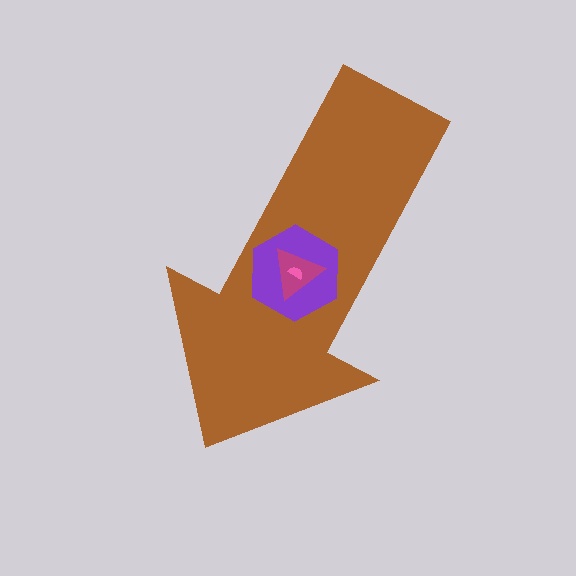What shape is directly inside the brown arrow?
The purple hexagon.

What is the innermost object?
The pink semicircle.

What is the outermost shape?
The brown arrow.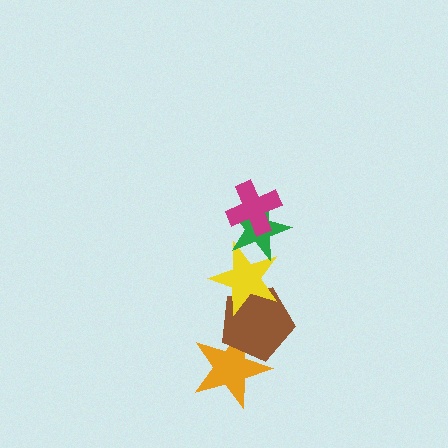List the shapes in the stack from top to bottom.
From top to bottom: the magenta cross, the green star, the yellow star, the brown pentagon, the orange star.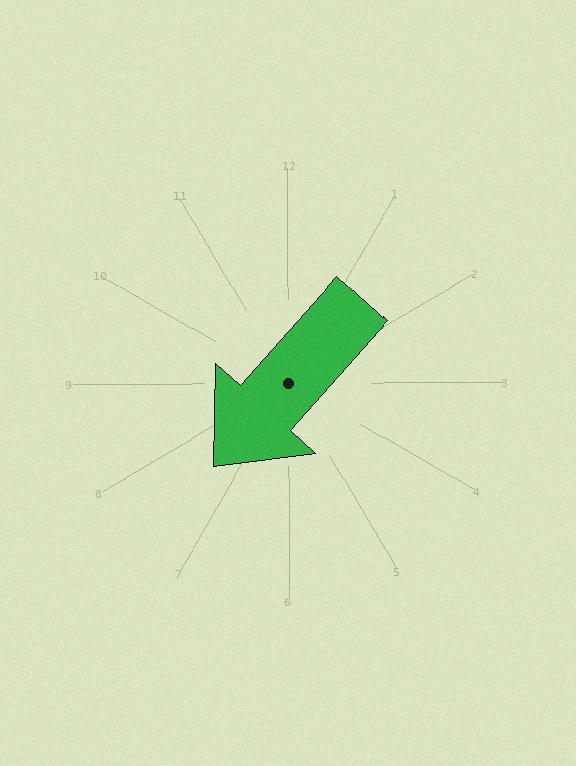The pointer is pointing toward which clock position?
Roughly 7 o'clock.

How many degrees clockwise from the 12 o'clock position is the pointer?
Approximately 222 degrees.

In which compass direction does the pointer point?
Southwest.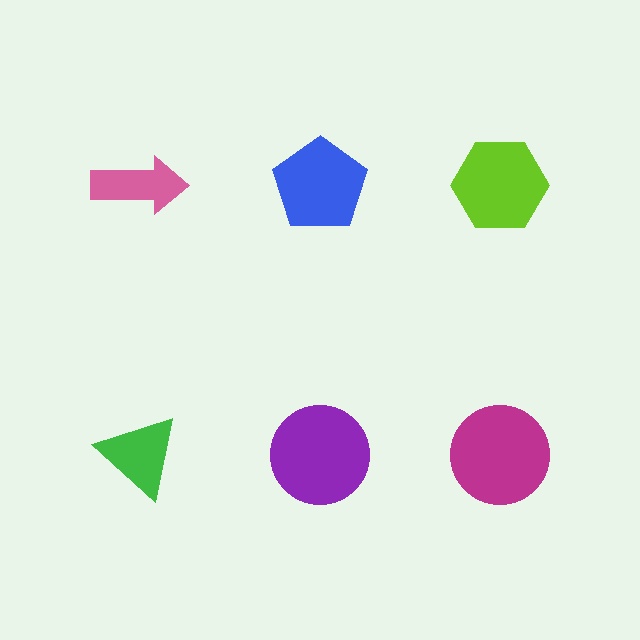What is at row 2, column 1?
A green triangle.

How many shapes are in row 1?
3 shapes.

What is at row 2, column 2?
A purple circle.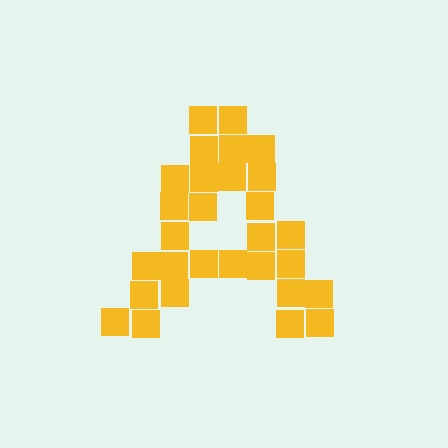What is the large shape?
The large shape is the letter A.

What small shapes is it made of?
It is made of small squares.